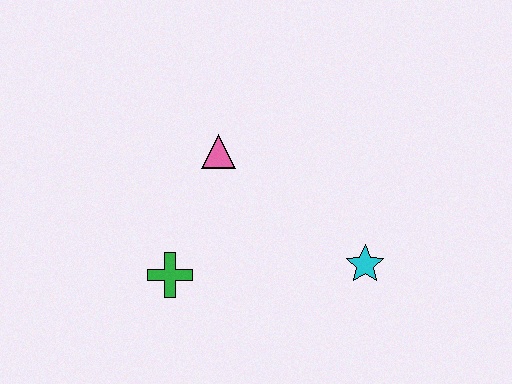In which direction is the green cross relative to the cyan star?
The green cross is to the left of the cyan star.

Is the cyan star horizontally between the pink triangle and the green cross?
No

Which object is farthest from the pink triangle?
The cyan star is farthest from the pink triangle.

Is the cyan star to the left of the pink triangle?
No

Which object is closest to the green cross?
The pink triangle is closest to the green cross.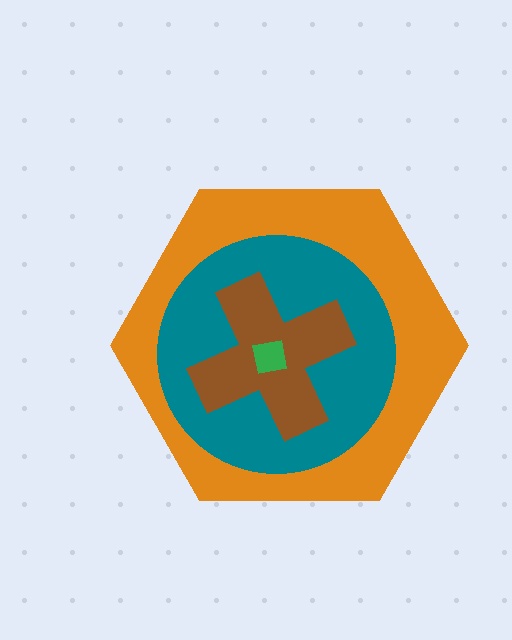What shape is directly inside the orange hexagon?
The teal circle.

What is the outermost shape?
The orange hexagon.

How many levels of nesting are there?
4.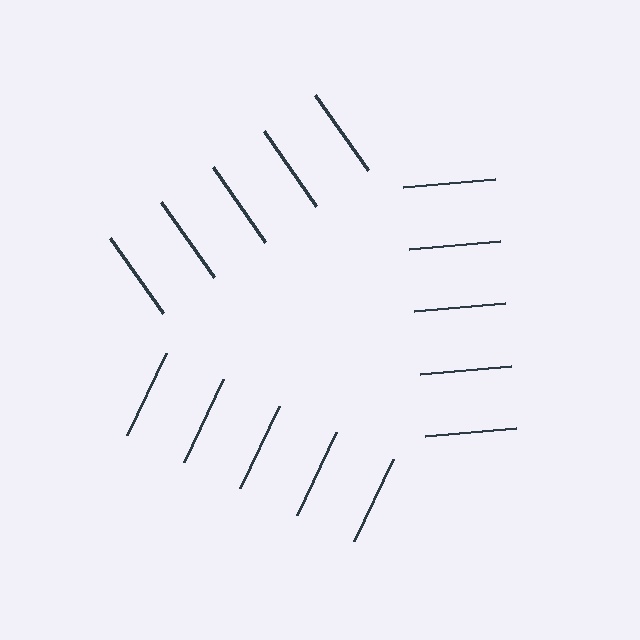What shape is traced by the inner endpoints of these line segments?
An illusory triangle — the line segments terminate on its edges but no continuous stroke is drawn.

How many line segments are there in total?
15 — 5 along each of the 3 edges.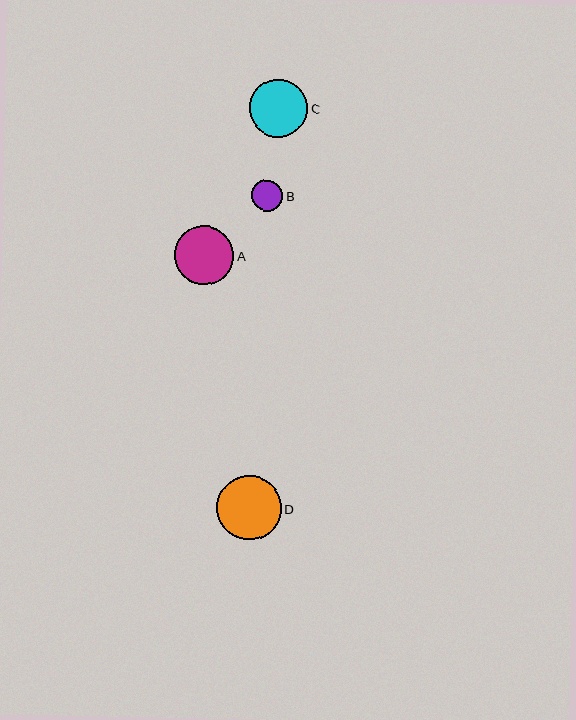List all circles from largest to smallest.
From largest to smallest: D, A, C, B.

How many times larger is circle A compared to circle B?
Circle A is approximately 1.9 times the size of circle B.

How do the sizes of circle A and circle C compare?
Circle A and circle C are approximately the same size.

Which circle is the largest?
Circle D is the largest with a size of approximately 64 pixels.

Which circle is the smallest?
Circle B is the smallest with a size of approximately 31 pixels.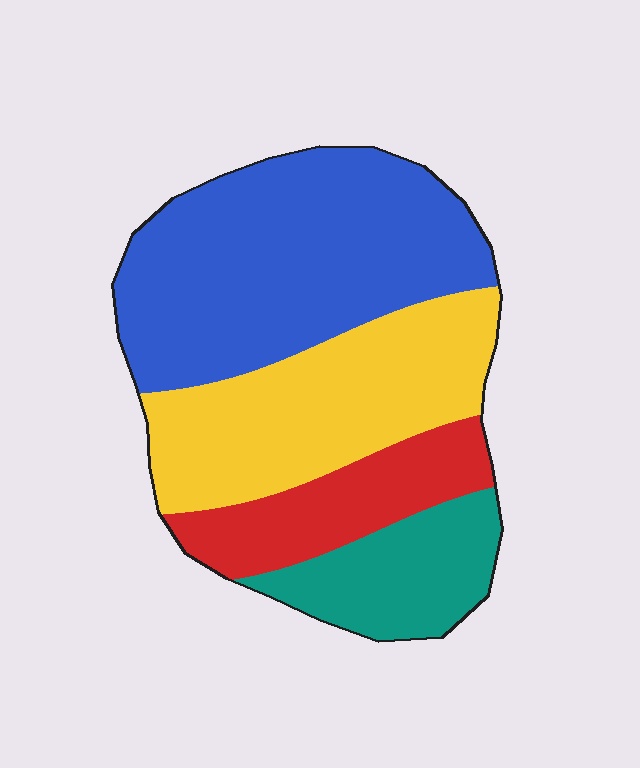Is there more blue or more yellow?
Blue.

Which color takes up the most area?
Blue, at roughly 40%.